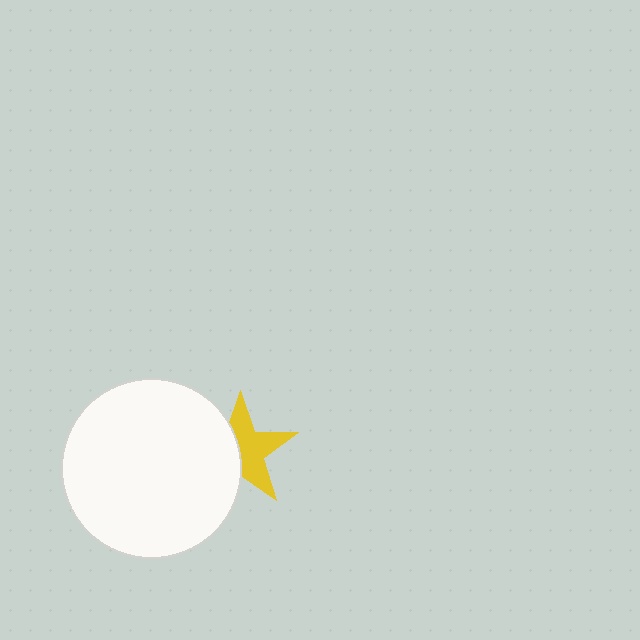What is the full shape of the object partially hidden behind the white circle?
The partially hidden object is a yellow star.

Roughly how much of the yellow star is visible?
About half of it is visible (roughly 57%).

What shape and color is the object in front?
The object in front is a white circle.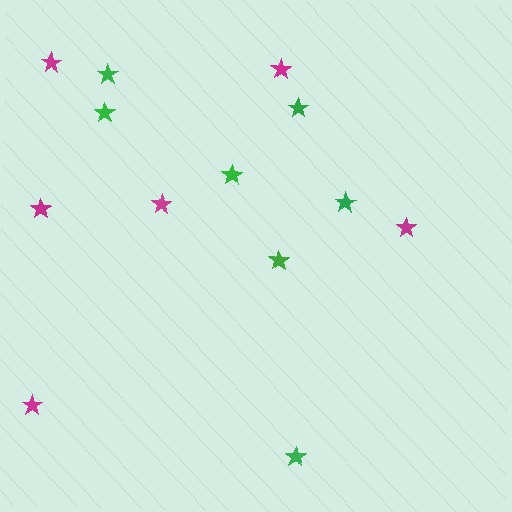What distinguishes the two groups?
There are 2 groups: one group of magenta stars (6) and one group of green stars (7).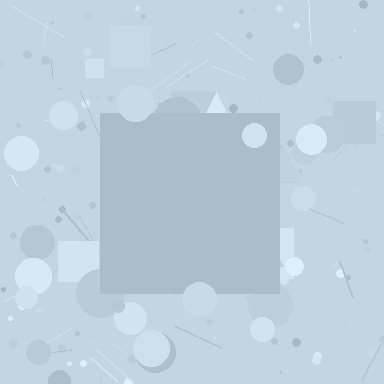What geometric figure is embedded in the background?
A square is embedded in the background.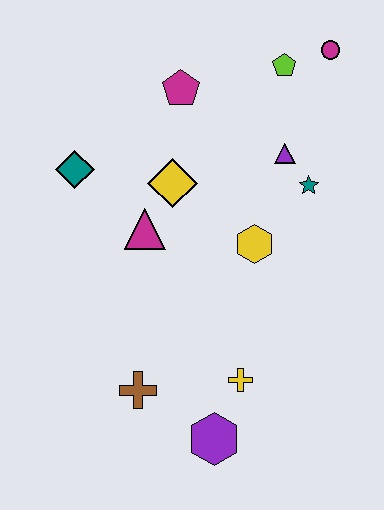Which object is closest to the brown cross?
The purple hexagon is closest to the brown cross.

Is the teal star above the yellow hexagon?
Yes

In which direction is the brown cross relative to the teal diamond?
The brown cross is below the teal diamond.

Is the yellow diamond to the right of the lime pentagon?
No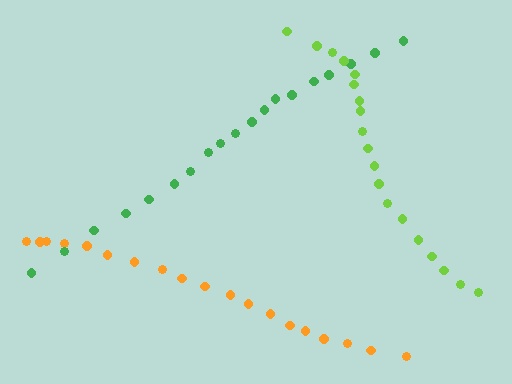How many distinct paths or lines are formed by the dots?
There are 3 distinct paths.